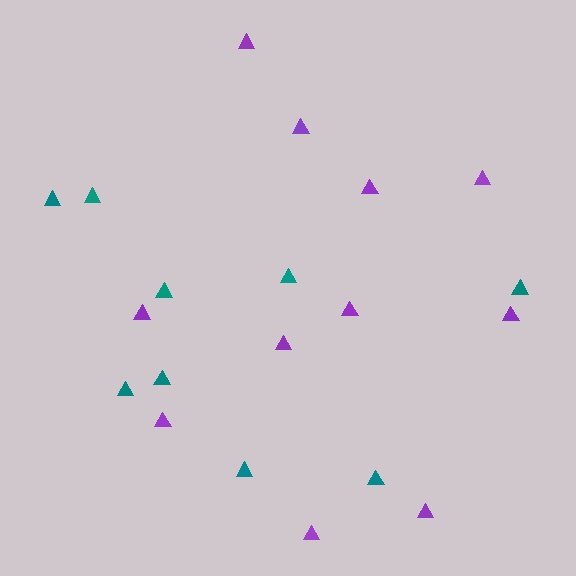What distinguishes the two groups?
There are 2 groups: one group of teal triangles (9) and one group of purple triangles (11).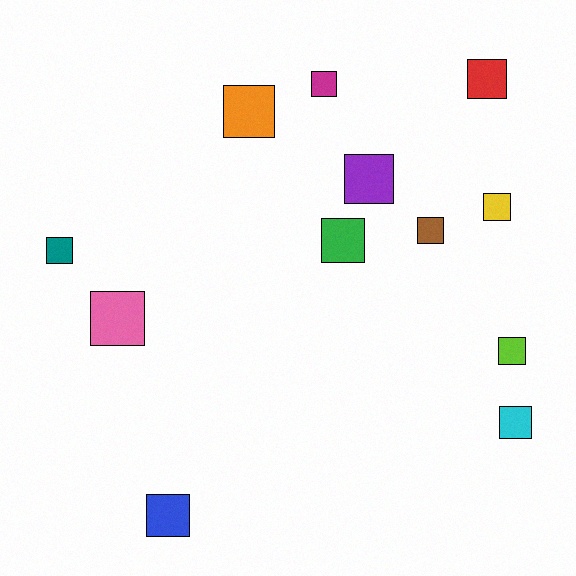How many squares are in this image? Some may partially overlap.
There are 12 squares.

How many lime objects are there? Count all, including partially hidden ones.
There is 1 lime object.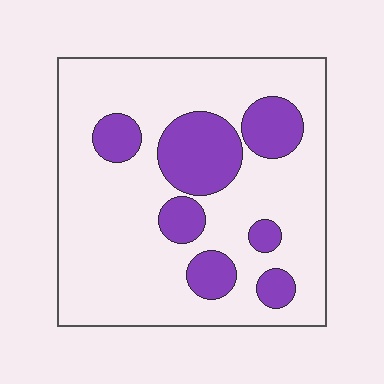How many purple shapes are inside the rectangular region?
7.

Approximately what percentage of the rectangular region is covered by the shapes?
Approximately 25%.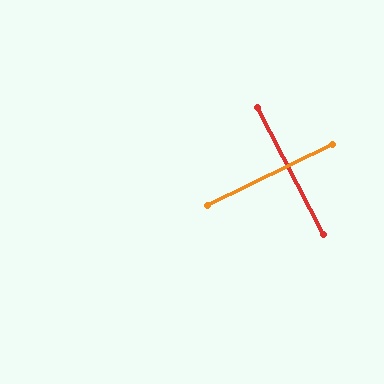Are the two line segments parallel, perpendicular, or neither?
Perpendicular — they meet at approximately 88°.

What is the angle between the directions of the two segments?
Approximately 88 degrees.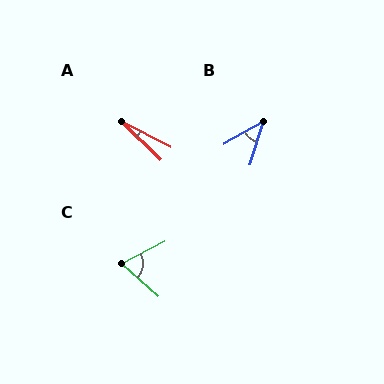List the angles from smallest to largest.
A (17°), B (43°), C (70°).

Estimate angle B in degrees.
Approximately 43 degrees.